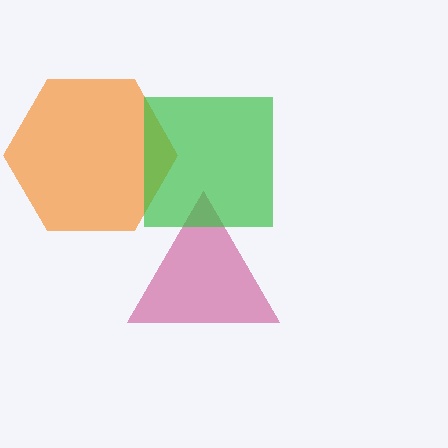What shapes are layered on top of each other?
The layered shapes are: a magenta triangle, an orange hexagon, a green square.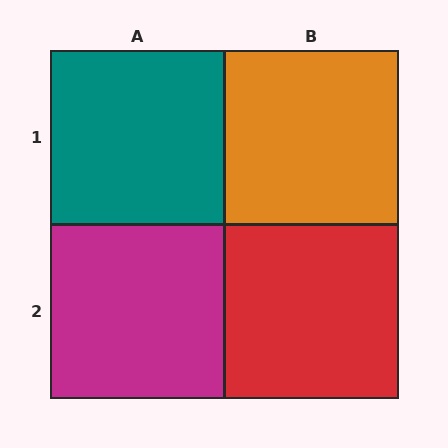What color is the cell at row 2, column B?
Red.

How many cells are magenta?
1 cell is magenta.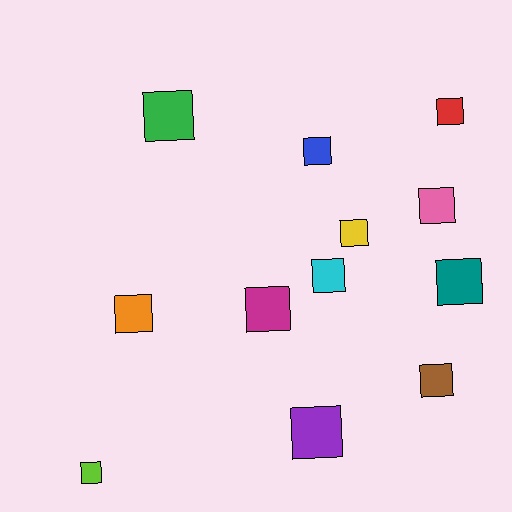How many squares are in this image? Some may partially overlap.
There are 12 squares.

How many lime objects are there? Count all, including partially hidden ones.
There is 1 lime object.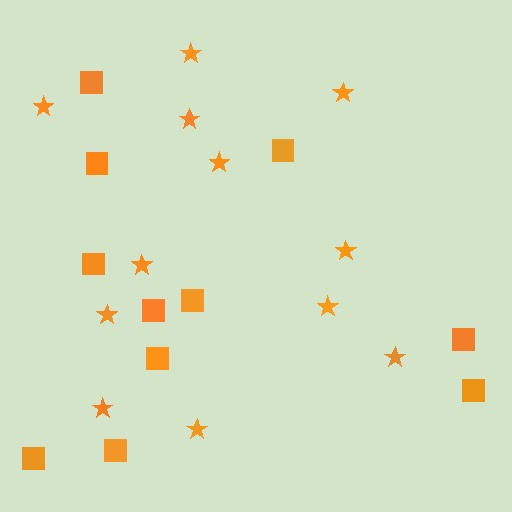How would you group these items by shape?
There are 2 groups: one group of stars (12) and one group of squares (11).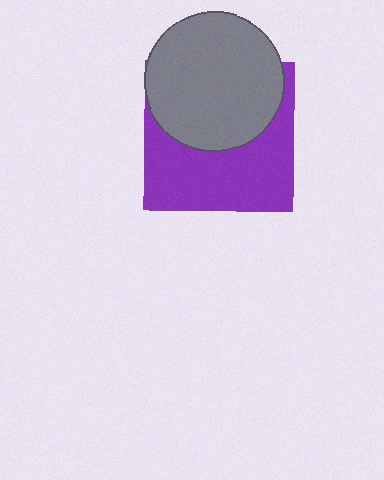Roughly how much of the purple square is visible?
About half of it is visible (roughly 53%).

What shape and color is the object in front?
The object in front is a gray circle.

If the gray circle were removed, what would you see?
You would see the complete purple square.